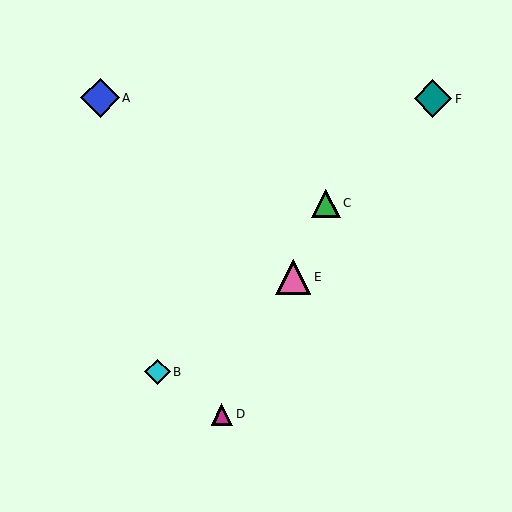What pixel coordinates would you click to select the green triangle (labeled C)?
Click at (326, 203) to select the green triangle C.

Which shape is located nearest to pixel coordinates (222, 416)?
The magenta triangle (labeled D) at (222, 414) is nearest to that location.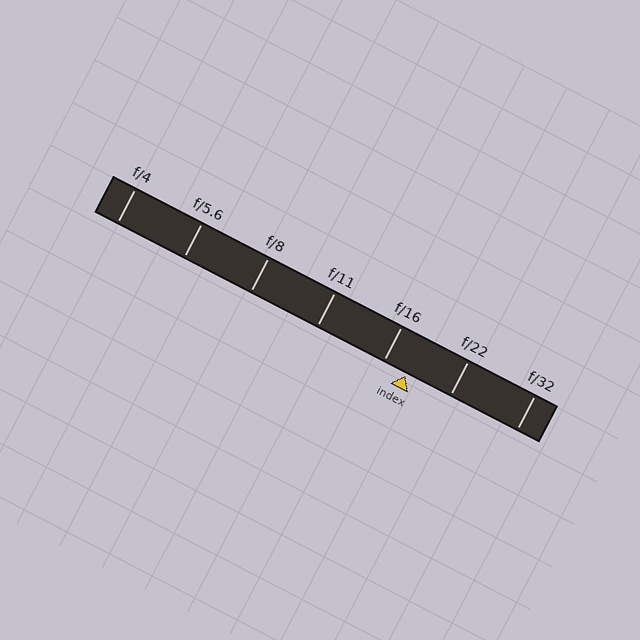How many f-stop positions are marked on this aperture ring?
There are 7 f-stop positions marked.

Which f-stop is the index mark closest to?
The index mark is closest to f/16.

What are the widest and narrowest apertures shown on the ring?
The widest aperture shown is f/4 and the narrowest is f/32.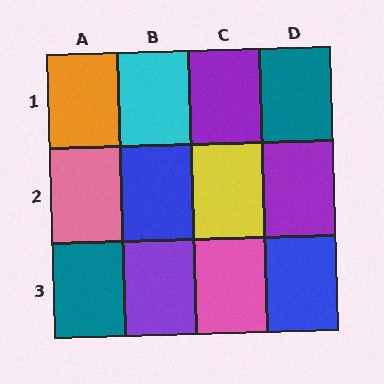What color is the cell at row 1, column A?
Orange.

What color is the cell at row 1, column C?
Purple.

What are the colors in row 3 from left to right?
Teal, purple, pink, blue.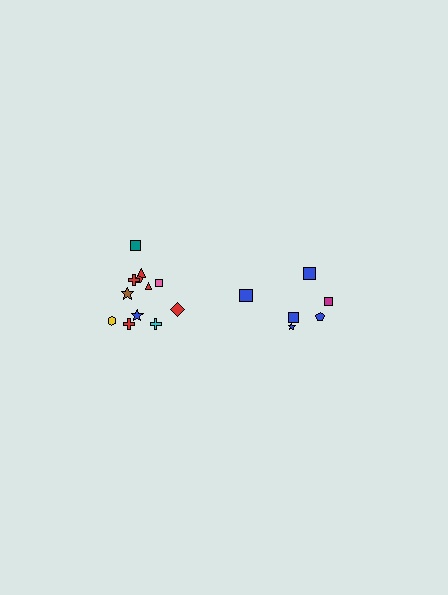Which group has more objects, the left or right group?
The left group.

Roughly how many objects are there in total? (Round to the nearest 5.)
Roughly 20 objects in total.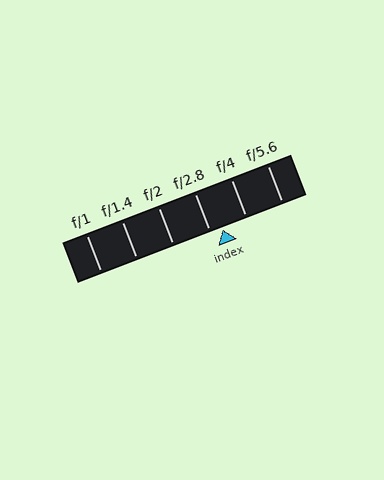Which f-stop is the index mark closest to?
The index mark is closest to f/2.8.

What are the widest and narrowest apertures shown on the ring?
The widest aperture shown is f/1 and the narrowest is f/5.6.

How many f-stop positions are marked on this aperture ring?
There are 6 f-stop positions marked.